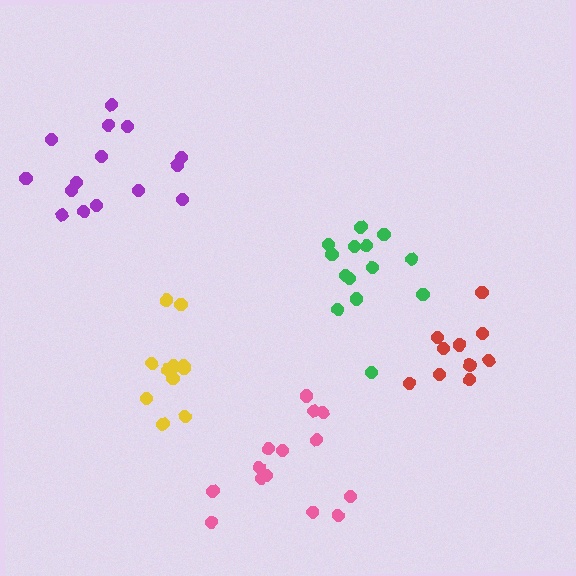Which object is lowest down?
The pink cluster is bottommost.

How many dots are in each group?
Group 1: 10 dots, Group 2: 15 dots, Group 3: 14 dots, Group 4: 11 dots, Group 5: 14 dots (64 total).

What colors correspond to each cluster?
The clusters are colored: red, purple, green, yellow, pink.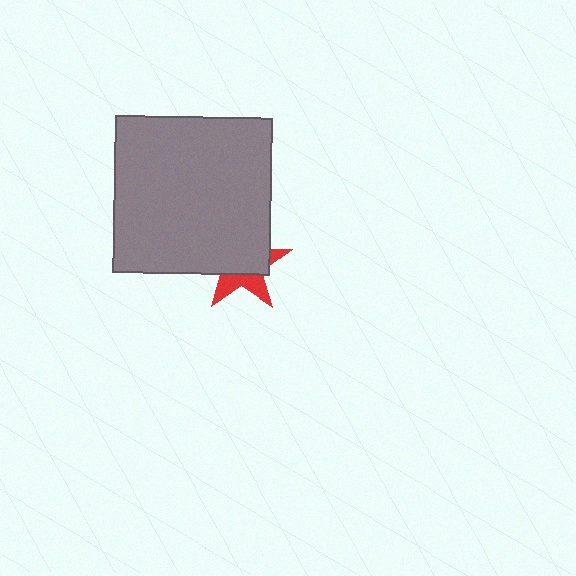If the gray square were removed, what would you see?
You would see the complete red star.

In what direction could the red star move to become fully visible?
The red star could move toward the lower-right. That would shift it out from behind the gray square entirely.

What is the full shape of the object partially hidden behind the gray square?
The partially hidden object is a red star.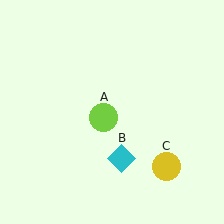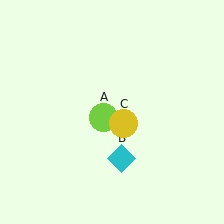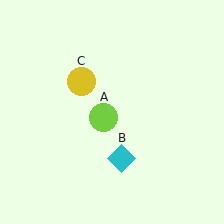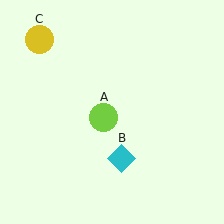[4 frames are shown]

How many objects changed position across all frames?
1 object changed position: yellow circle (object C).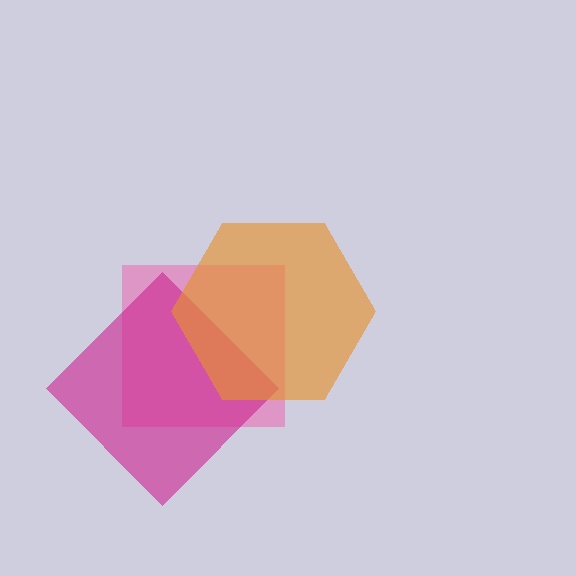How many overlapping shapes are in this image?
There are 3 overlapping shapes in the image.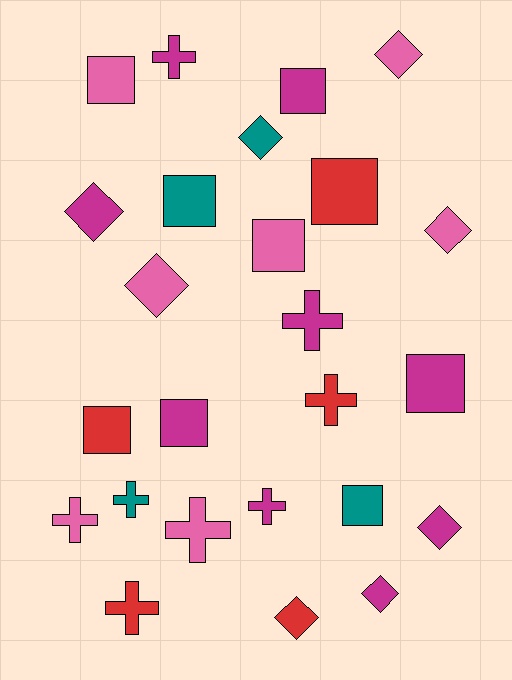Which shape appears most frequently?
Square, with 9 objects.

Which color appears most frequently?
Magenta, with 9 objects.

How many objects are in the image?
There are 25 objects.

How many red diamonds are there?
There is 1 red diamond.